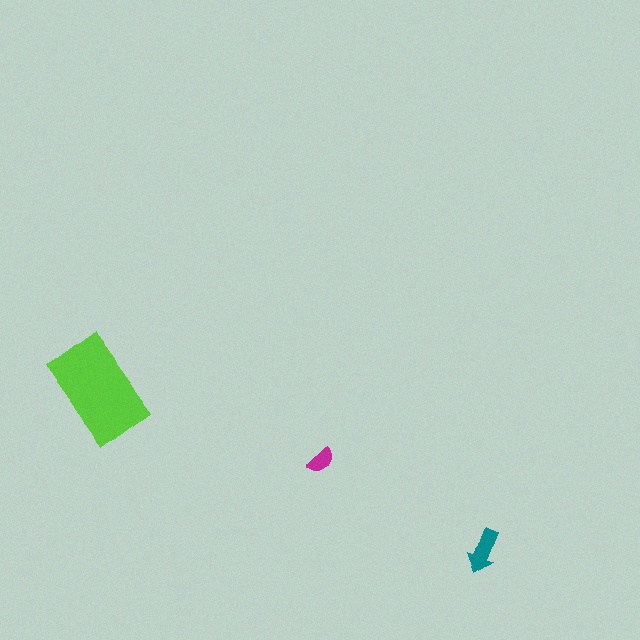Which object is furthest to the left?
The lime rectangle is leftmost.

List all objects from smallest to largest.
The magenta semicircle, the teal arrow, the lime rectangle.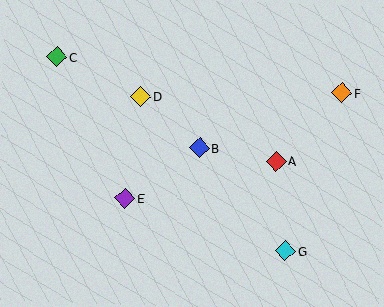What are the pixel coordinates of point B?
Point B is at (200, 148).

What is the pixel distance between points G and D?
The distance between G and D is 212 pixels.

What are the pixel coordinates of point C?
Point C is at (57, 57).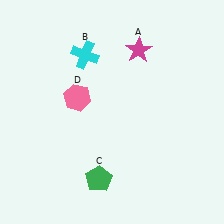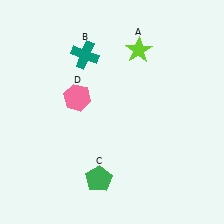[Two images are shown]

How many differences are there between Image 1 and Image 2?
There are 2 differences between the two images.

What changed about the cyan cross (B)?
In Image 1, B is cyan. In Image 2, it changed to teal.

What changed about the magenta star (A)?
In Image 1, A is magenta. In Image 2, it changed to lime.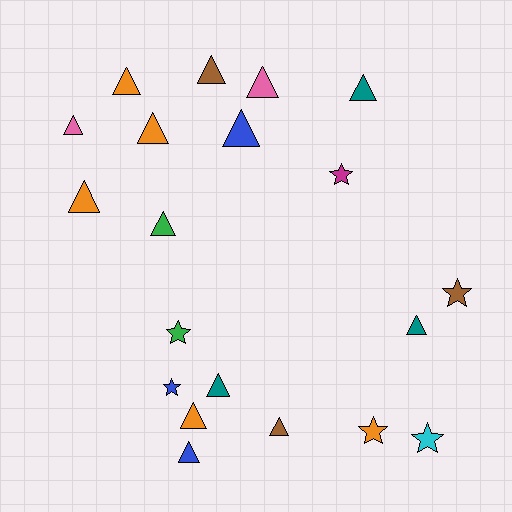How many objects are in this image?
There are 20 objects.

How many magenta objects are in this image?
There is 1 magenta object.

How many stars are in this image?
There are 6 stars.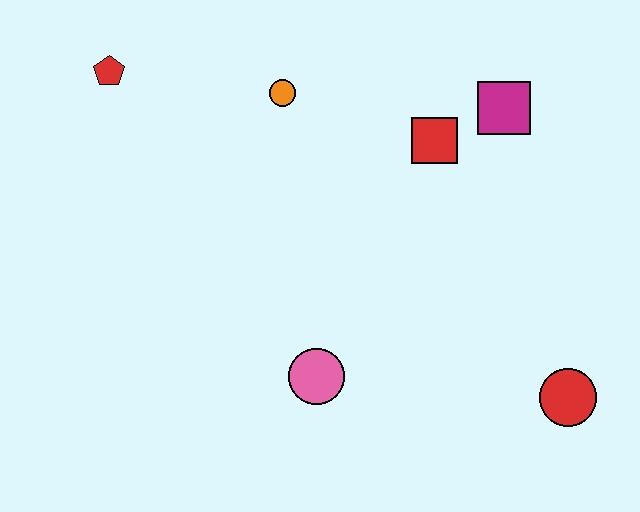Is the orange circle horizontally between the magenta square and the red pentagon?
Yes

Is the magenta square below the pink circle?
No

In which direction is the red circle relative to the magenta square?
The red circle is below the magenta square.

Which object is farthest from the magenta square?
The red pentagon is farthest from the magenta square.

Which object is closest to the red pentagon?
The orange circle is closest to the red pentagon.